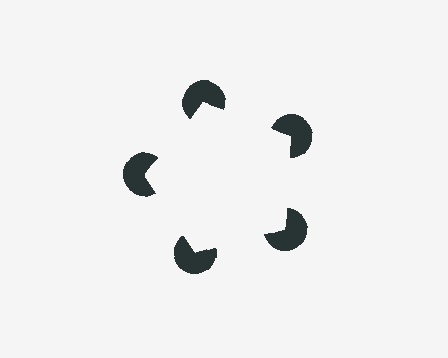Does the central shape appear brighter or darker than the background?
It typically appears slightly brighter than the background, even though no actual brightness change is drawn.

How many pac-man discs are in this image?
There are 5 — one at each vertex of the illusory pentagon.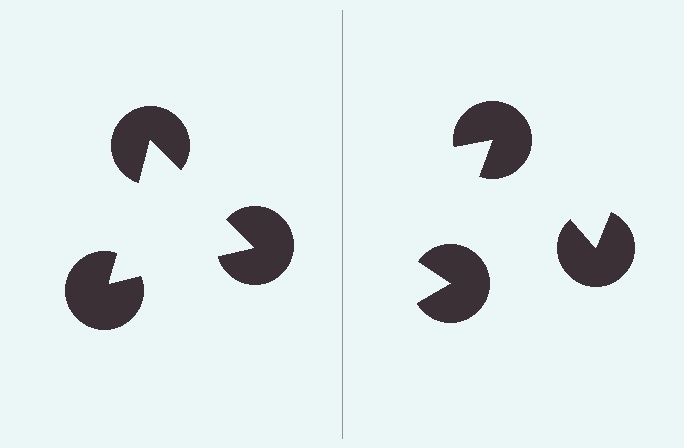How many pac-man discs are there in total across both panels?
6 — 3 on each side.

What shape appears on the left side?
An illusory triangle.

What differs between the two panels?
The pac-man discs are positioned identically on both sides; only the wedge orientations differ. On the left they align to a triangle; on the right they are misaligned.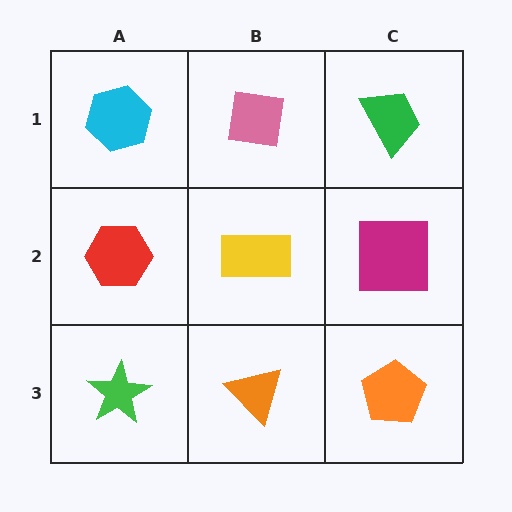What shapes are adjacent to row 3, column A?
A red hexagon (row 2, column A), an orange triangle (row 3, column B).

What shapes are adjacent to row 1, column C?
A magenta square (row 2, column C), a pink square (row 1, column B).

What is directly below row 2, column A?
A green star.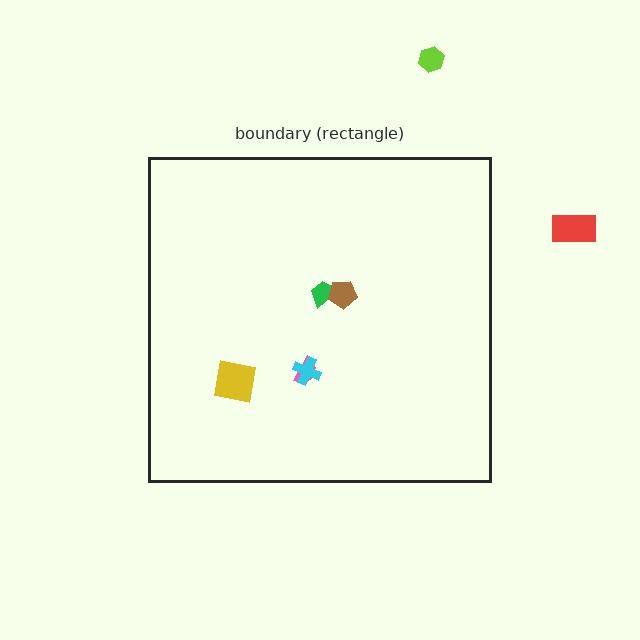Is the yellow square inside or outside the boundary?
Inside.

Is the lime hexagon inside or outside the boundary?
Outside.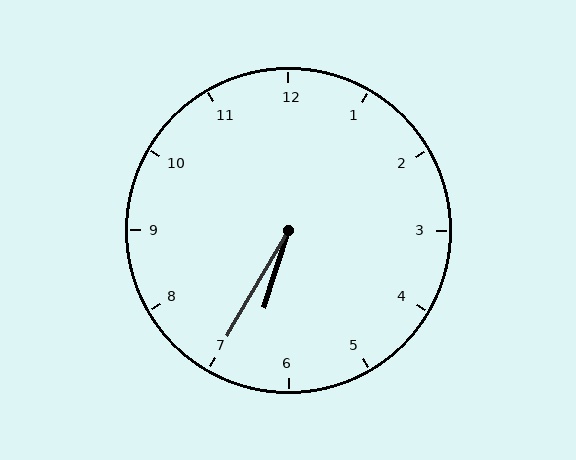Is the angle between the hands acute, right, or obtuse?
It is acute.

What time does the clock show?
6:35.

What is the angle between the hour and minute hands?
Approximately 12 degrees.